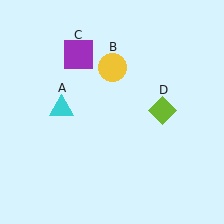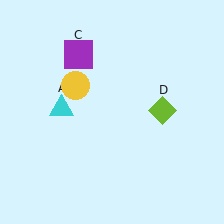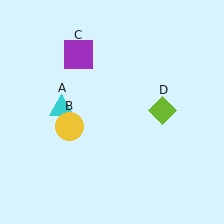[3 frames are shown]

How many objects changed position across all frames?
1 object changed position: yellow circle (object B).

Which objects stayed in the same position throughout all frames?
Cyan triangle (object A) and purple square (object C) and lime diamond (object D) remained stationary.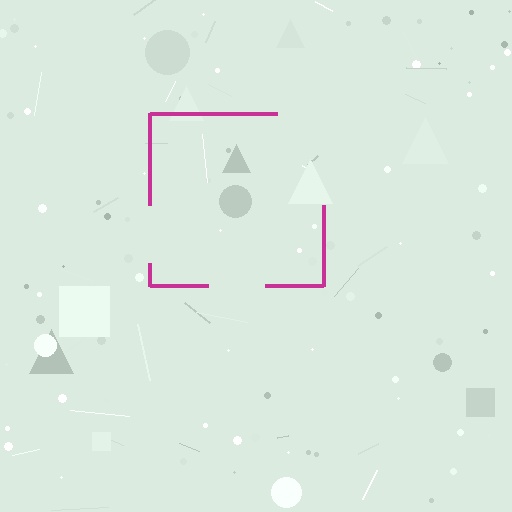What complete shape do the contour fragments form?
The contour fragments form a square.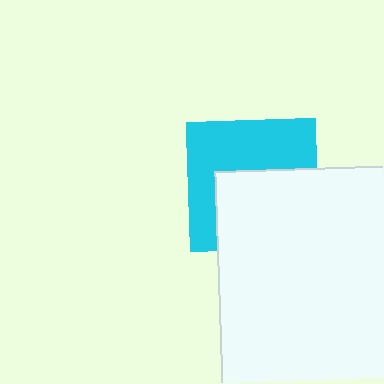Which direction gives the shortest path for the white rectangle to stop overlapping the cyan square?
Moving down gives the shortest separation.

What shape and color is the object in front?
The object in front is a white rectangle.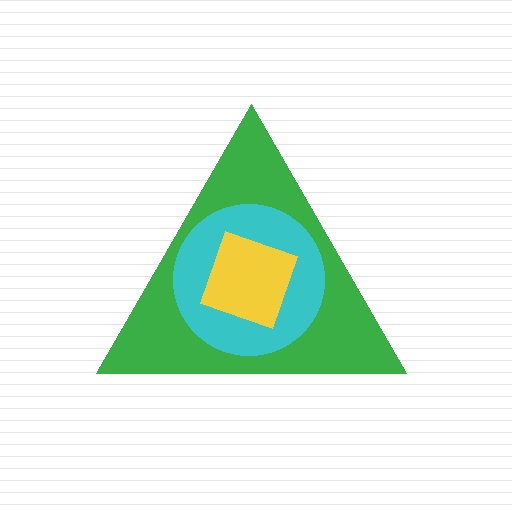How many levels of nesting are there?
3.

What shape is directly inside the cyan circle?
The yellow square.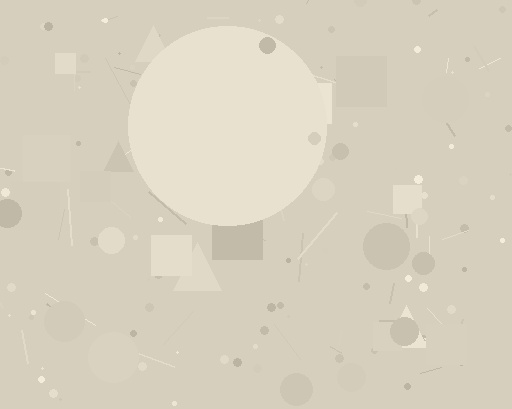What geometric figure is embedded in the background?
A circle is embedded in the background.